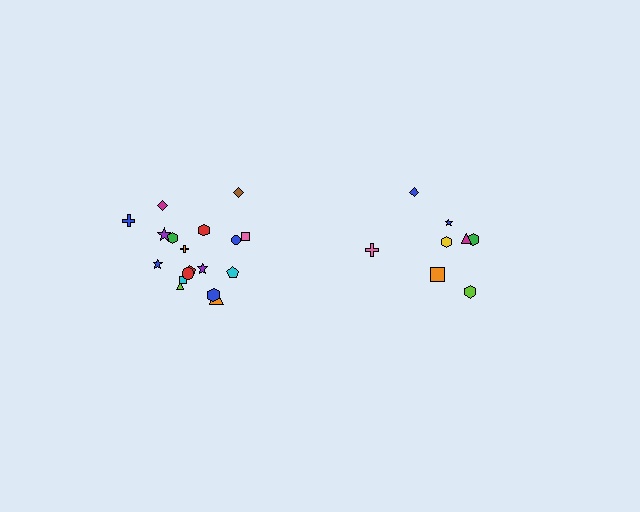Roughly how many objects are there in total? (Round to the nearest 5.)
Roughly 25 objects in total.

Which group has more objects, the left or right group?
The left group.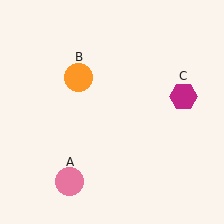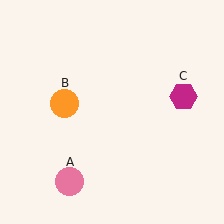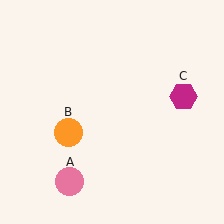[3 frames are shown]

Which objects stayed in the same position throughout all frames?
Pink circle (object A) and magenta hexagon (object C) remained stationary.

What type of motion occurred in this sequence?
The orange circle (object B) rotated counterclockwise around the center of the scene.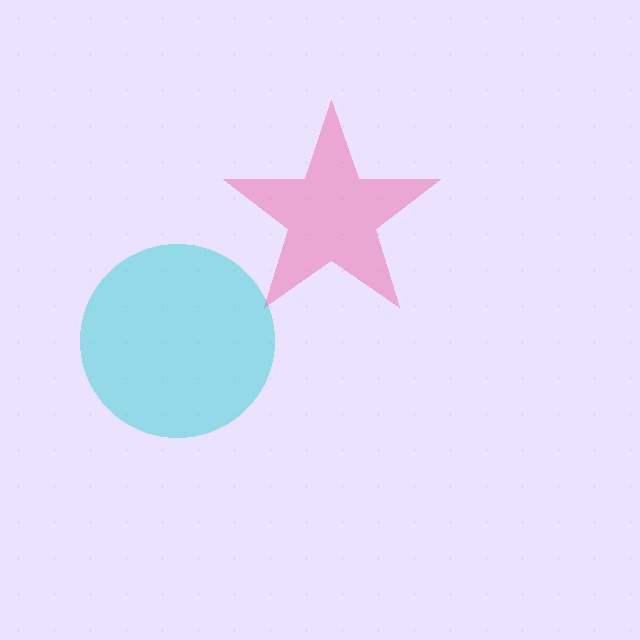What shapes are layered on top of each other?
The layered shapes are: a cyan circle, a pink star.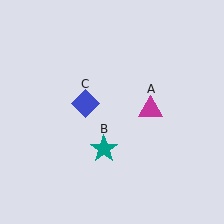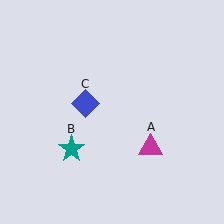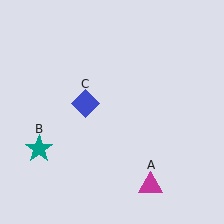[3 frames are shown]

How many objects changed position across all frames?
2 objects changed position: magenta triangle (object A), teal star (object B).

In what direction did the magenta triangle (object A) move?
The magenta triangle (object A) moved down.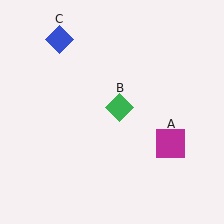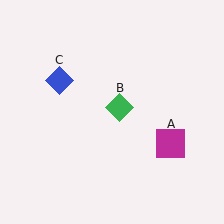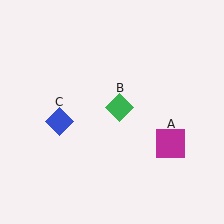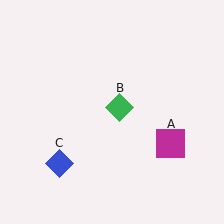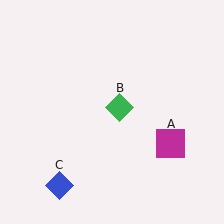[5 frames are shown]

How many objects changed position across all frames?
1 object changed position: blue diamond (object C).